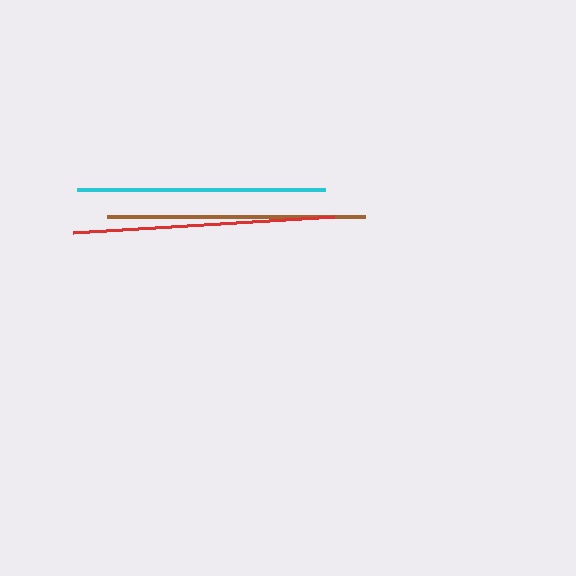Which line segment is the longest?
The red line is the longest at approximately 262 pixels.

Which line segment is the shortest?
The cyan line is the shortest at approximately 248 pixels.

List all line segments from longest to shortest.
From longest to shortest: red, brown, cyan.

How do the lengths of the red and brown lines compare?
The red and brown lines are approximately the same length.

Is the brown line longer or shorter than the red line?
The red line is longer than the brown line.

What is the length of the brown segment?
The brown segment is approximately 258 pixels long.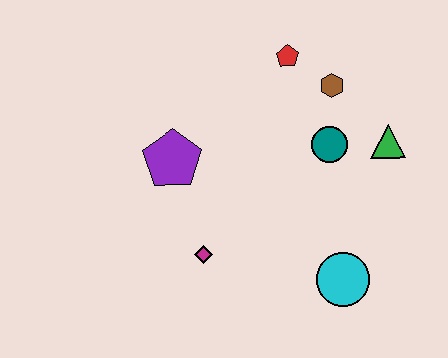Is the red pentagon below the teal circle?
No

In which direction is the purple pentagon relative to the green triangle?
The purple pentagon is to the left of the green triangle.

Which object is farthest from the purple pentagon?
The green triangle is farthest from the purple pentagon.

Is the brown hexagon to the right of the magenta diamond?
Yes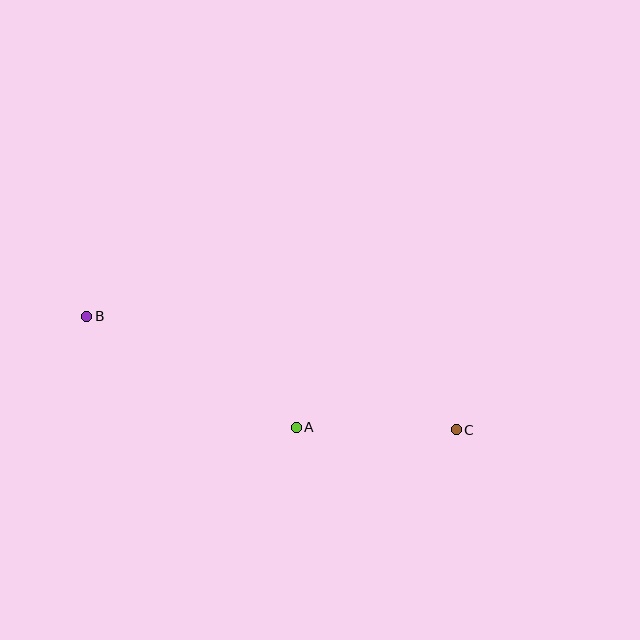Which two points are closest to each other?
Points A and C are closest to each other.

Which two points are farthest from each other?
Points B and C are farthest from each other.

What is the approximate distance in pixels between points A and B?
The distance between A and B is approximately 237 pixels.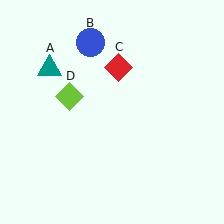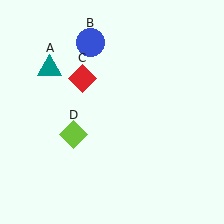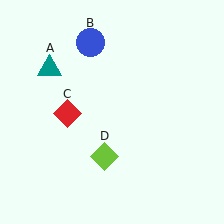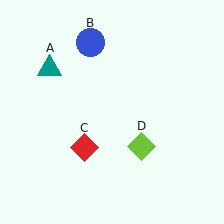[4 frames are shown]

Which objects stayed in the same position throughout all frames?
Teal triangle (object A) and blue circle (object B) remained stationary.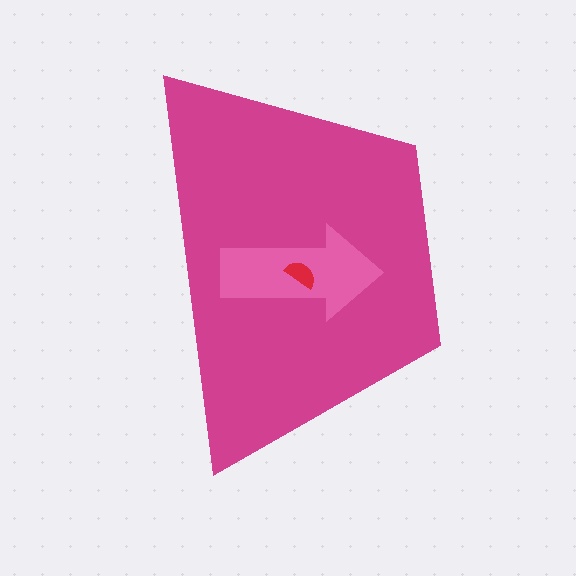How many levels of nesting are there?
3.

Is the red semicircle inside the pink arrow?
Yes.